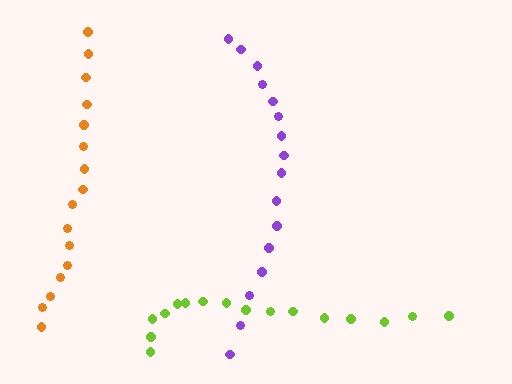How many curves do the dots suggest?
There are 3 distinct paths.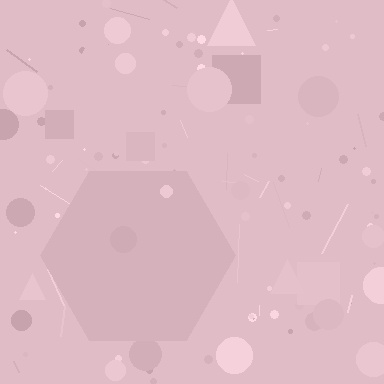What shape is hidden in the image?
A hexagon is hidden in the image.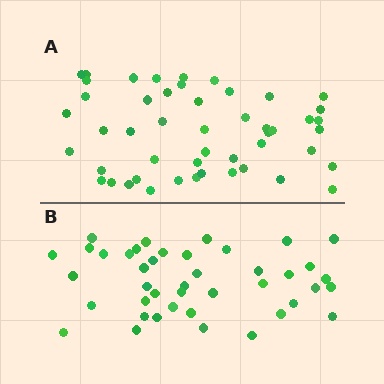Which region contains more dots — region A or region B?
Region A (the top region) has more dots.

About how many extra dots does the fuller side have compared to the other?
Region A has roughly 8 or so more dots than region B.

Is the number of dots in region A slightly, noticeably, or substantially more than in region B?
Region A has only slightly more — the two regions are fairly close. The ratio is roughly 1.2 to 1.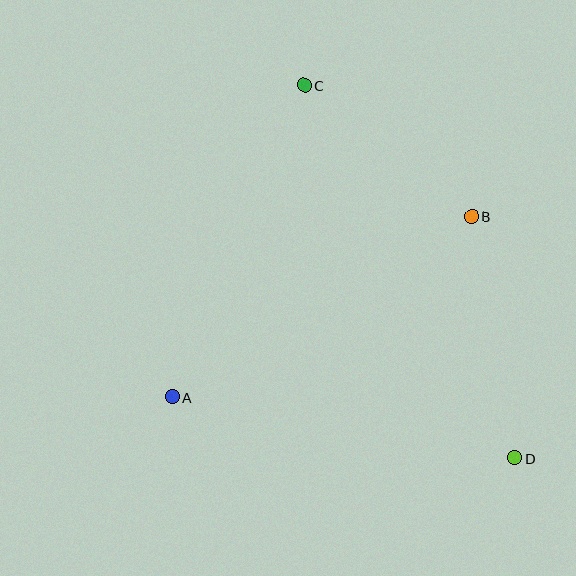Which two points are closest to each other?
Points B and C are closest to each other.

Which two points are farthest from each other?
Points C and D are farthest from each other.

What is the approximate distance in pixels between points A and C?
The distance between A and C is approximately 338 pixels.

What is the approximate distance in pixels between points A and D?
The distance between A and D is approximately 347 pixels.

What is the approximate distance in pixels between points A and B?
The distance between A and B is approximately 349 pixels.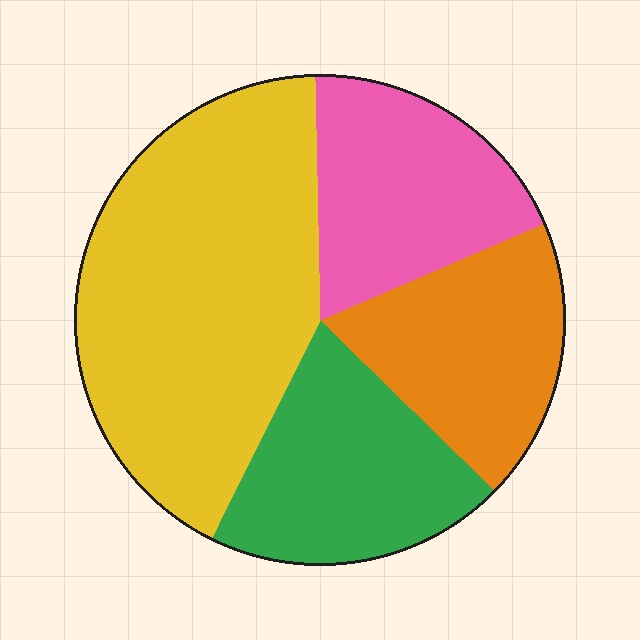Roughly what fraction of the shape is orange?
Orange covers around 20% of the shape.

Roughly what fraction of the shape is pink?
Pink covers 19% of the shape.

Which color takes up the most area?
Yellow, at roughly 40%.